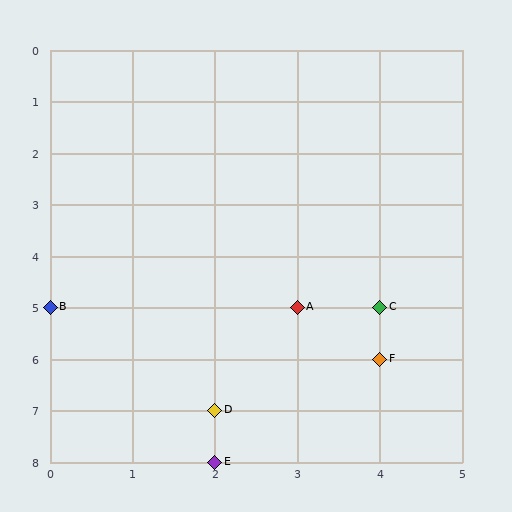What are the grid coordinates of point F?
Point F is at grid coordinates (4, 6).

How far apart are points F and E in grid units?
Points F and E are 2 columns and 2 rows apart (about 2.8 grid units diagonally).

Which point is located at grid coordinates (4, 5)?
Point C is at (4, 5).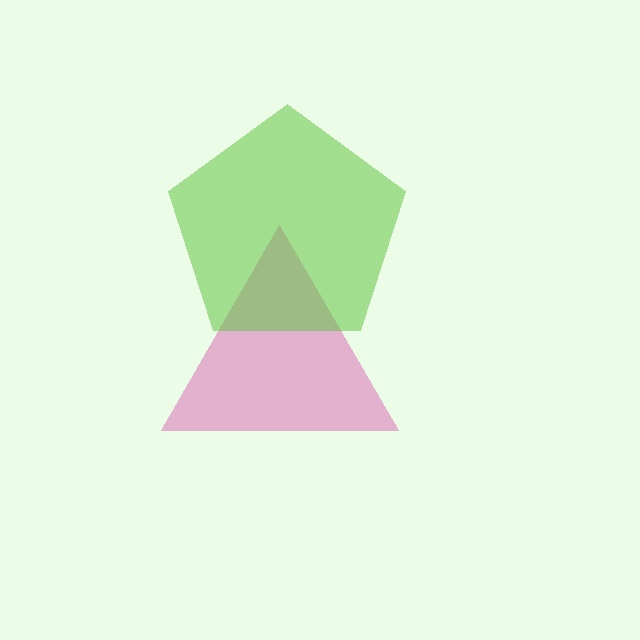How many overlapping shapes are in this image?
There are 2 overlapping shapes in the image.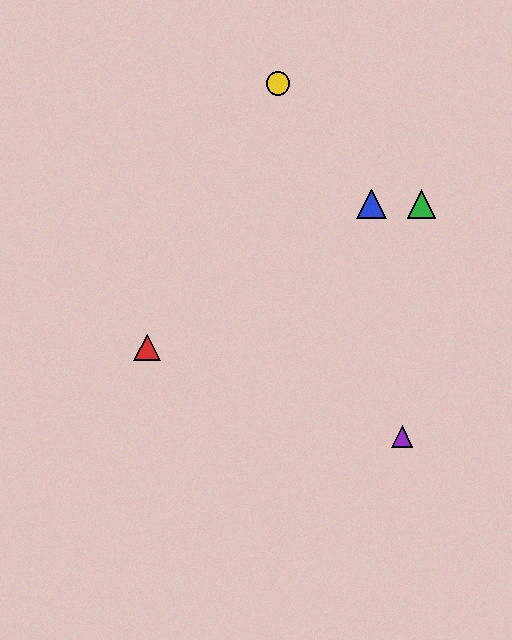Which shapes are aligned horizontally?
The blue triangle, the green triangle are aligned horizontally.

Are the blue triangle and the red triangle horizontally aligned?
No, the blue triangle is at y≈204 and the red triangle is at y≈347.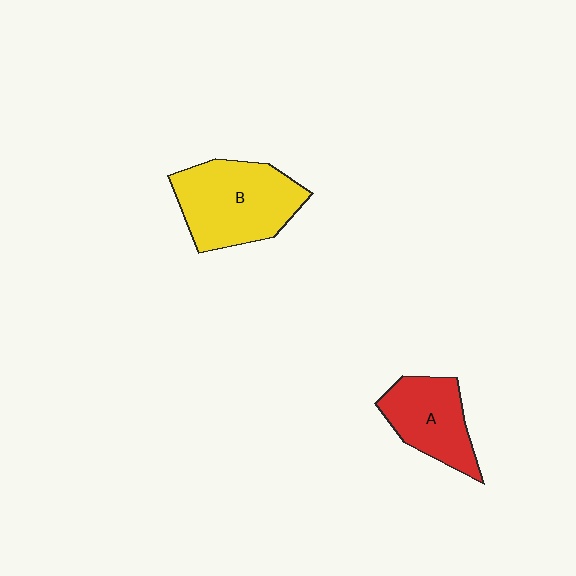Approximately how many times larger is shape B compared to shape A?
Approximately 1.4 times.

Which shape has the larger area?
Shape B (yellow).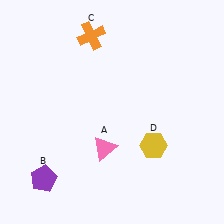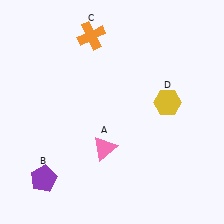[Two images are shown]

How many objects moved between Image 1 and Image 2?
1 object moved between the two images.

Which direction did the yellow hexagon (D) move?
The yellow hexagon (D) moved up.